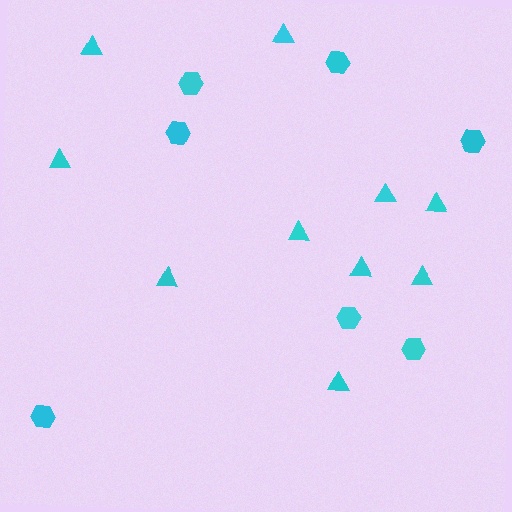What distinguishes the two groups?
There are 2 groups: one group of triangles (10) and one group of hexagons (7).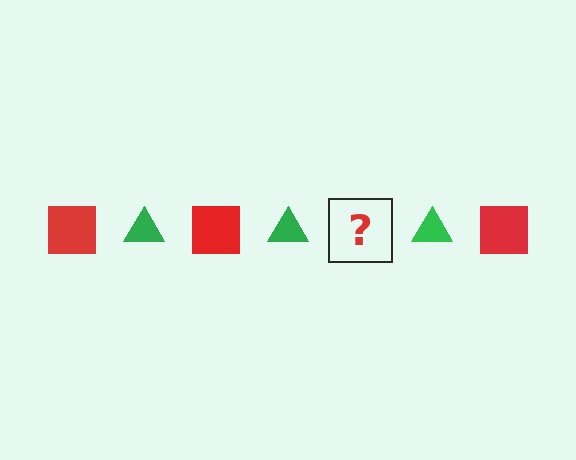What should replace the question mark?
The question mark should be replaced with a red square.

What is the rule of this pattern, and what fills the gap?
The rule is that the pattern alternates between red square and green triangle. The gap should be filled with a red square.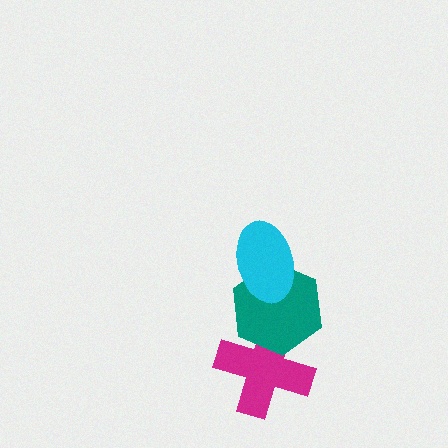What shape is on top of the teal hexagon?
The cyan ellipse is on top of the teal hexagon.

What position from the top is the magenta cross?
The magenta cross is 3rd from the top.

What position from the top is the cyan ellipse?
The cyan ellipse is 1st from the top.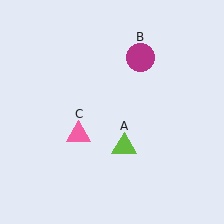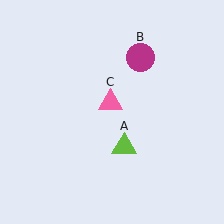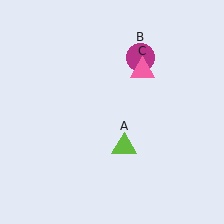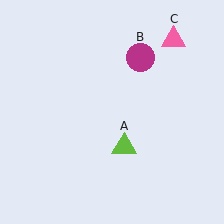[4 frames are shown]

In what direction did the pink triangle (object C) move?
The pink triangle (object C) moved up and to the right.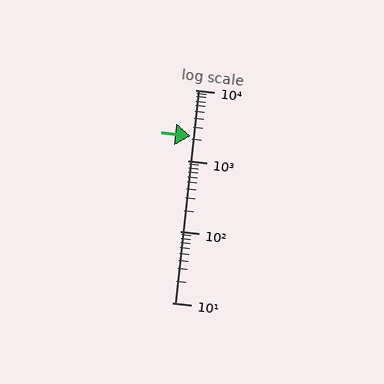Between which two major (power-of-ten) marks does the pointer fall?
The pointer is between 1000 and 10000.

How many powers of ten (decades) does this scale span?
The scale spans 3 decades, from 10 to 10000.